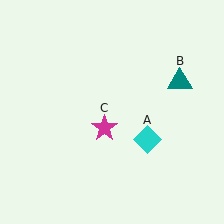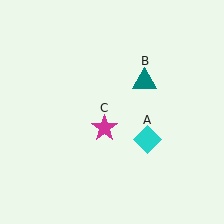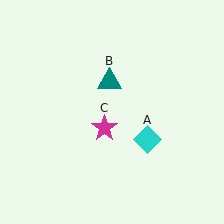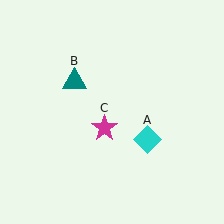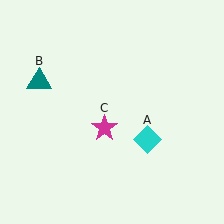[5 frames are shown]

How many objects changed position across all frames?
1 object changed position: teal triangle (object B).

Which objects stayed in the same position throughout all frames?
Cyan diamond (object A) and magenta star (object C) remained stationary.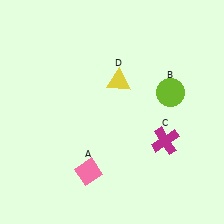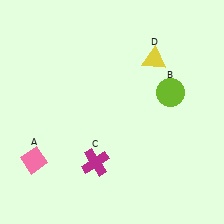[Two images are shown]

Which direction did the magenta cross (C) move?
The magenta cross (C) moved left.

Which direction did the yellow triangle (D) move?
The yellow triangle (D) moved right.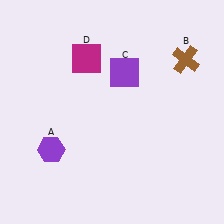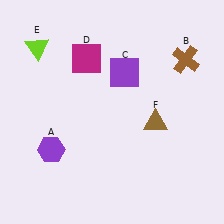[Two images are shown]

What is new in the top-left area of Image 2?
A lime triangle (E) was added in the top-left area of Image 2.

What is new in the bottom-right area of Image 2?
A brown triangle (F) was added in the bottom-right area of Image 2.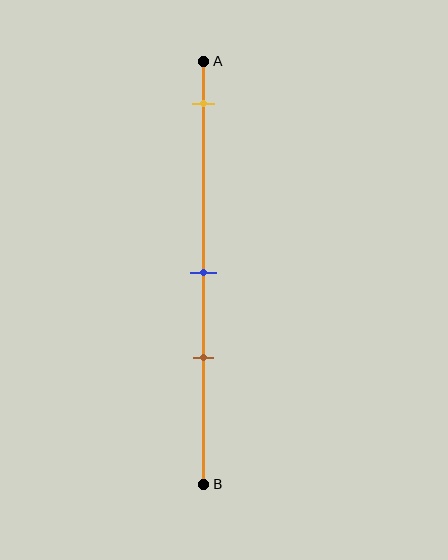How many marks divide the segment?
There are 3 marks dividing the segment.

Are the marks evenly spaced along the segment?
No, the marks are not evenly spaced.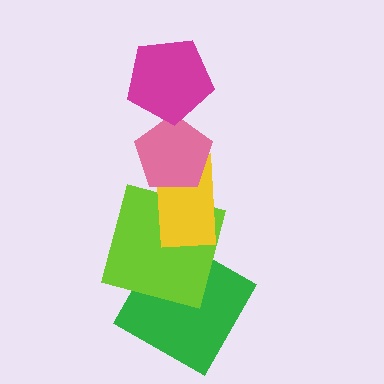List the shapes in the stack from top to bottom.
From top to bottom: the magenta pentagon, the pink pentagon, the yellow rectangle, the lime square, the green diamond.